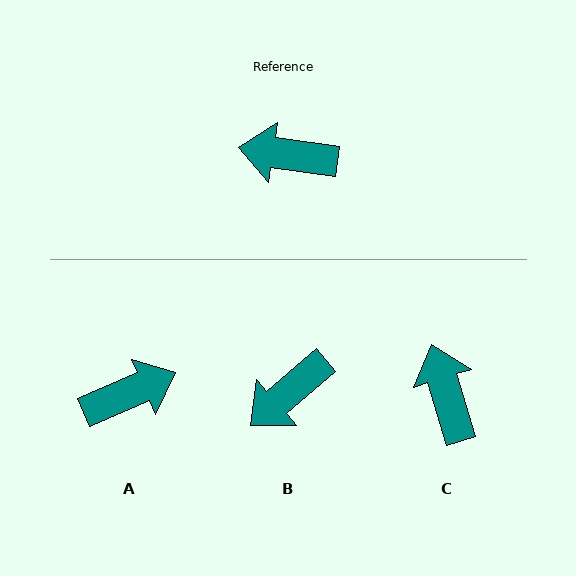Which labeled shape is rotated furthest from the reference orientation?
A, about 149 degrees away.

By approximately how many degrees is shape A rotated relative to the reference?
Approximately 149 degrees clockwise.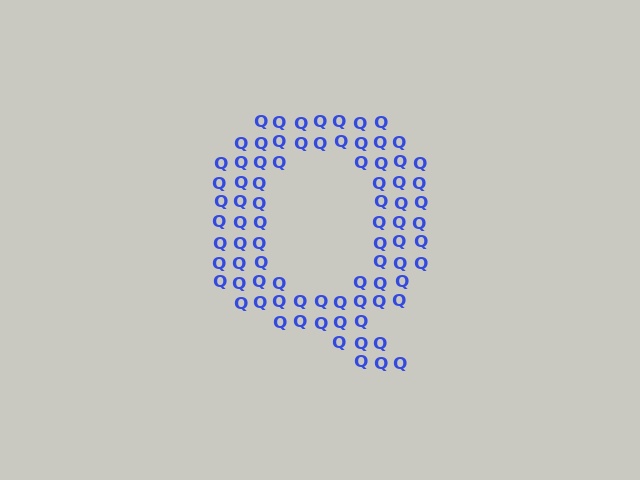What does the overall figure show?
The overall figure shows the letter Q.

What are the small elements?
The small elements are letter Q's.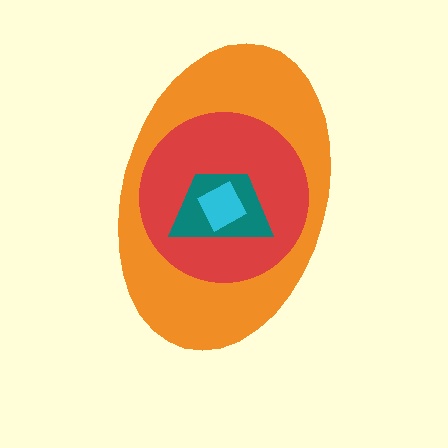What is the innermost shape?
The cyan diamond.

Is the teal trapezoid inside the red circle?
Yes.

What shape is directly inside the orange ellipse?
The red circle.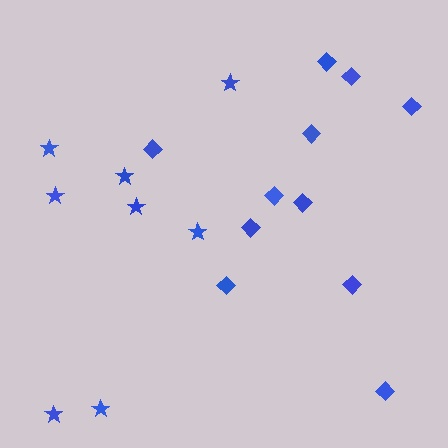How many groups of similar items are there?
There are 2 groups: one group of stars (8) and one group of diamonds (11).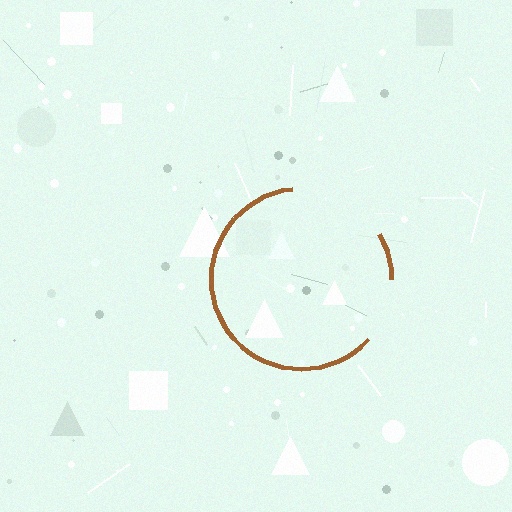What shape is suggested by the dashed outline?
The dashed outline suggests a circle.